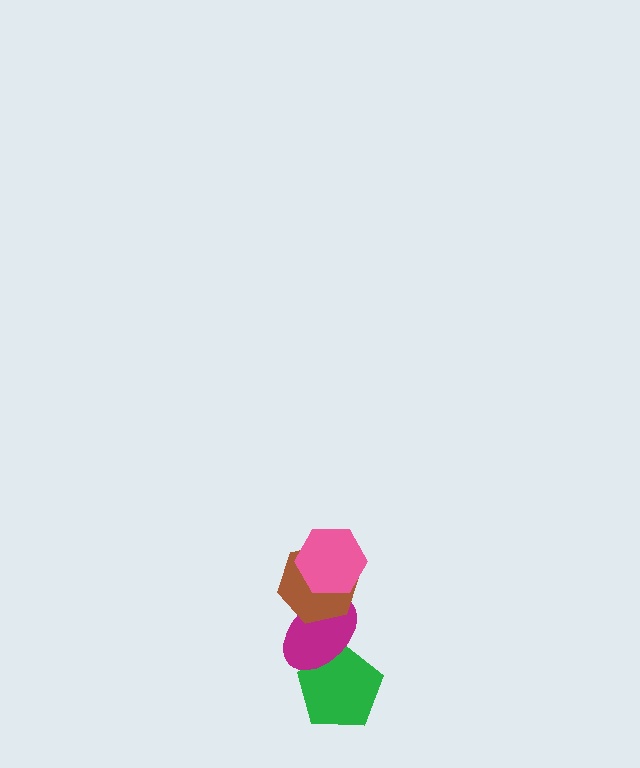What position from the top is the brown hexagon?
The brown hexagon is 2nd from the top.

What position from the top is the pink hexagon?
The pink hexagon is 1st from the top.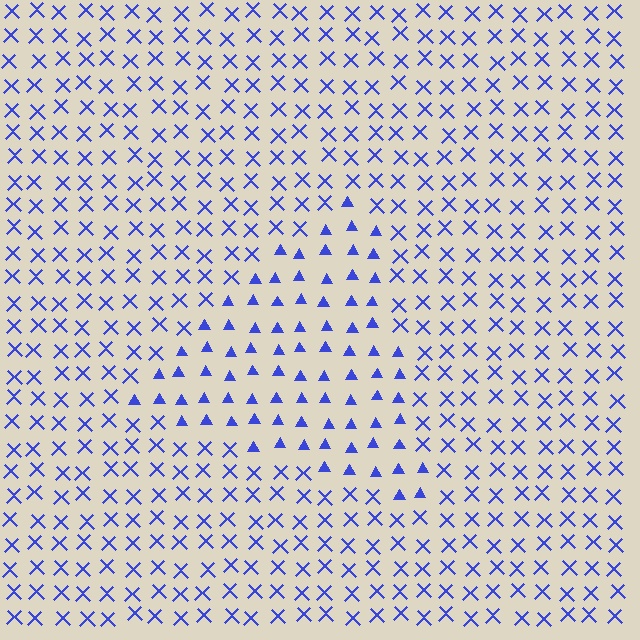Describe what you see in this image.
The image is filled with small blue elements arranged in a uniform grid. A triangle-shaped region contains triangles, while the surrounding area contains X marks. The boundary is defined purely by the change in element shape.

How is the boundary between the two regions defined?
The boundary is defined by a change in element shape: triangles inside vs. X marks outside. All elements share the same color and spacing.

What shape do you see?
I see a triangle.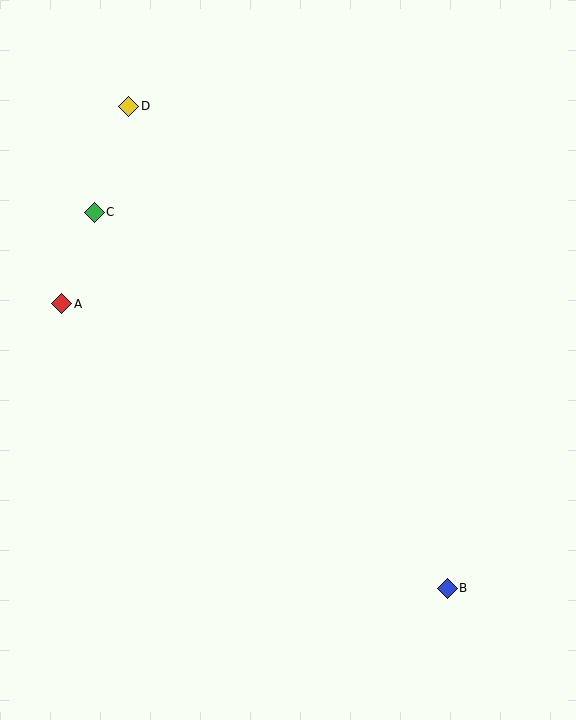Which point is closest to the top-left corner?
Point D is closest to the top-left corner.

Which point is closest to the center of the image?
Point A at (62, 304) is closest to the center.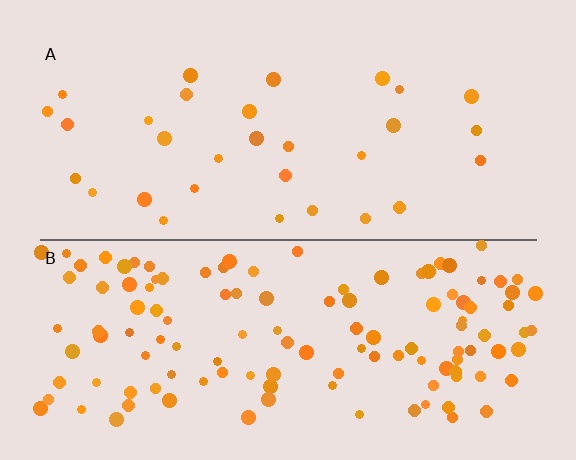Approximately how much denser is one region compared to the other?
Approximately 4.1× — region B over region A.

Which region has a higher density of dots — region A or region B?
B (the bottom).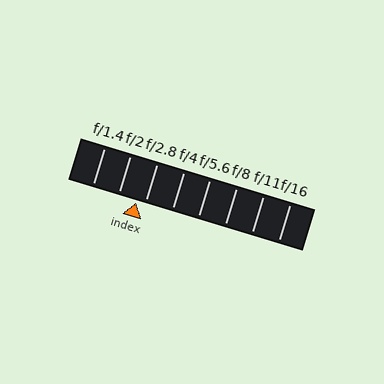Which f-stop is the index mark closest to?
The index mark is closest to f/2.8.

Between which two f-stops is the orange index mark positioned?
The index mark is between f/2 and f/2.8.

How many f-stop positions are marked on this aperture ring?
There are 8 f-stop positions marked.